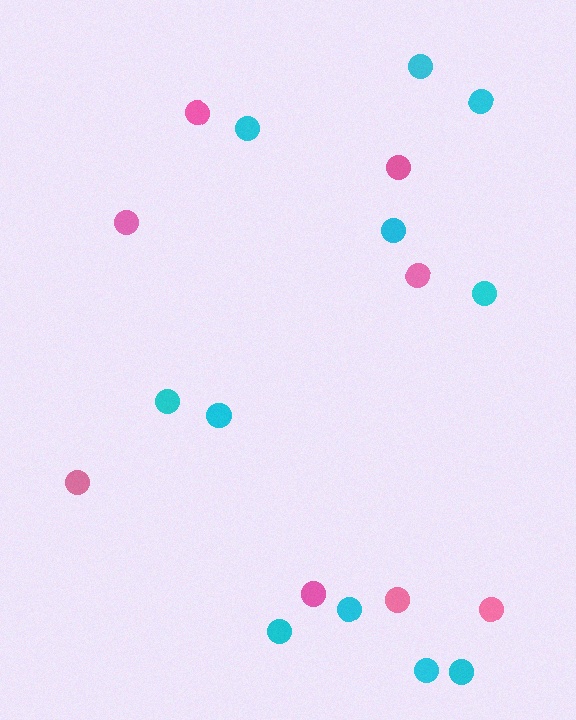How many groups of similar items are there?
There are 2 groups: one group of cyan circles (11) and one group of pink circles (8).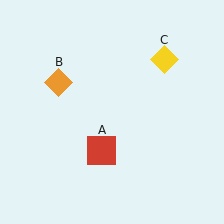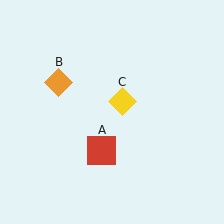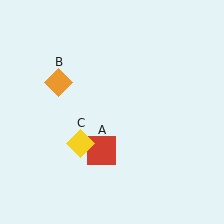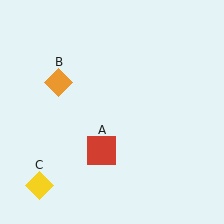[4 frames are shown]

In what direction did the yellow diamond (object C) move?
The yellow diamond (object C) moved down and to the left.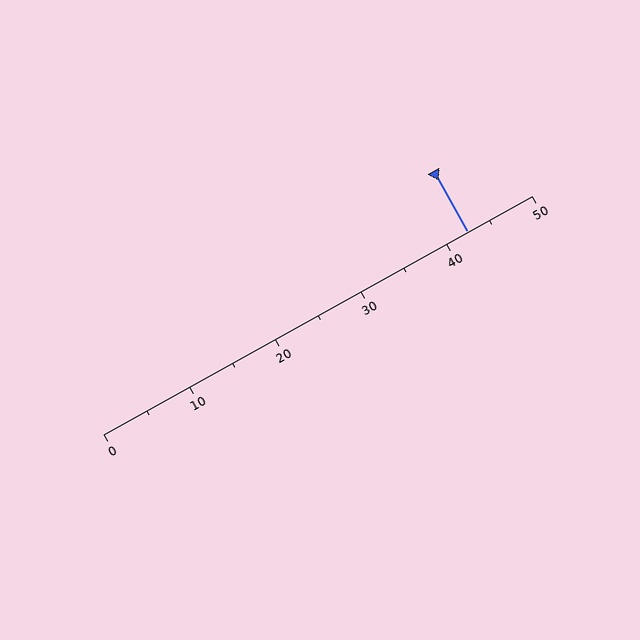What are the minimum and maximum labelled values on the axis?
The axis runs from 0 to 50.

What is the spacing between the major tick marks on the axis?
The major ticks are spaced 10 apart.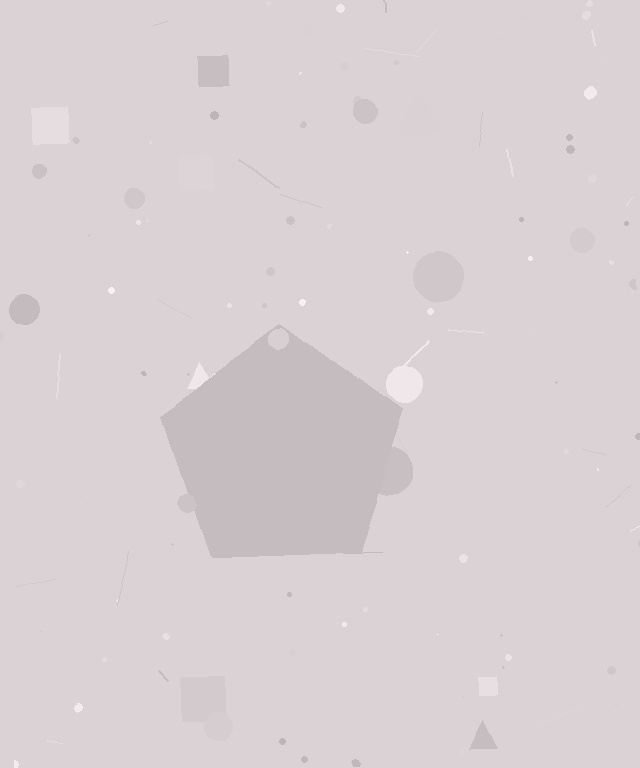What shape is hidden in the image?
A pentagon is hidden in the image.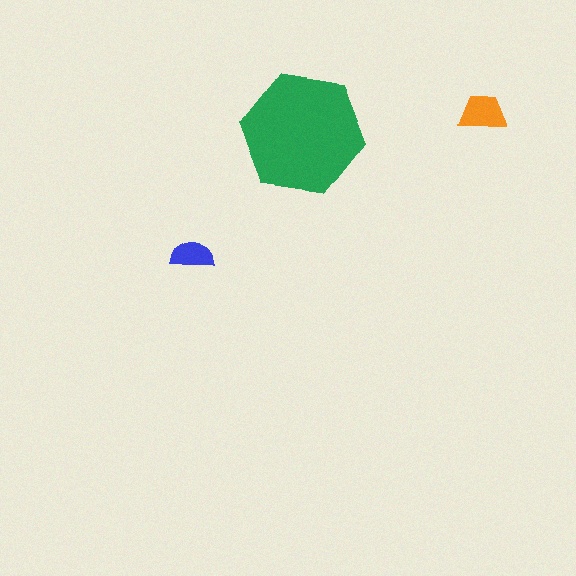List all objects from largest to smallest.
The green hexagon, the orange trapezoid, the blue semicircle.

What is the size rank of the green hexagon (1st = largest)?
1st.